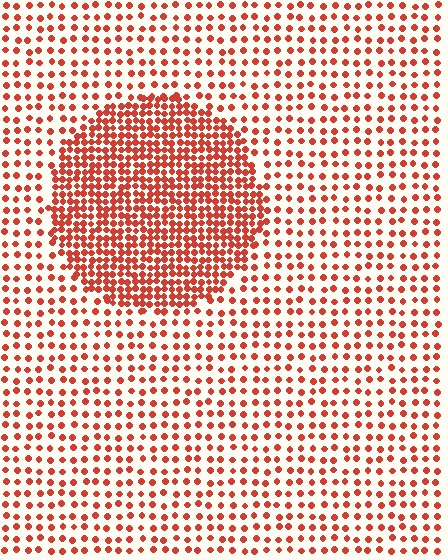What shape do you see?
I see a circle.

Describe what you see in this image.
The image contains small red elements arranged at two different densities. A circle-shaped region is visible where the elements are more densely packed than the surrounding area.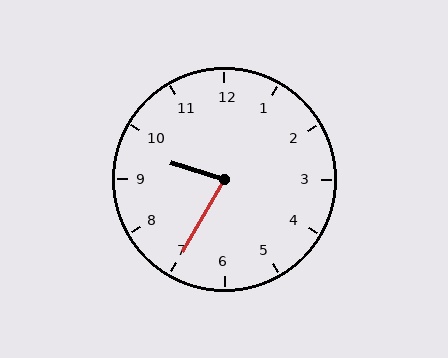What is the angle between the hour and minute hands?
Approximately 78 degrees.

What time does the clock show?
9:35.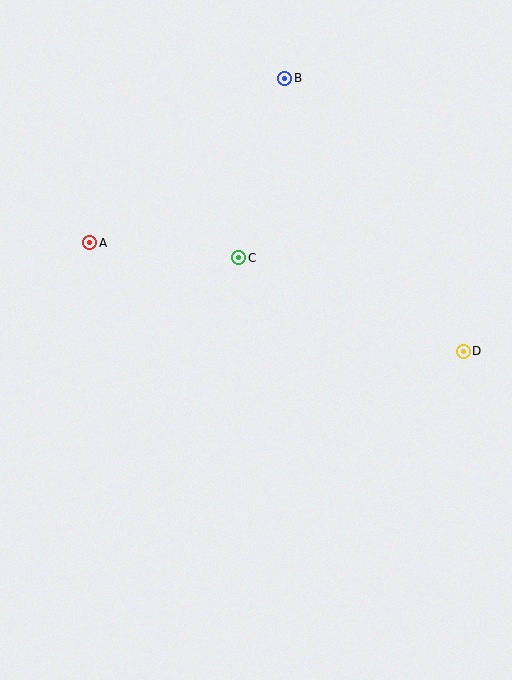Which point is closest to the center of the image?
Point C at (239, 258) is closest to the center.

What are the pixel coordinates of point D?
Point D is at (463, 351).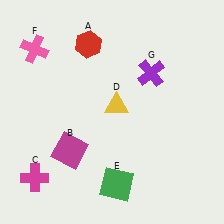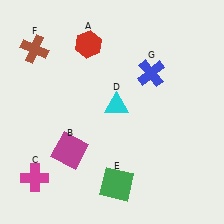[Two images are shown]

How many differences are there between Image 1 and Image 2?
There are 3 differences between the two images.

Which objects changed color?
D changed from yellow to cyan. F changed from pink to brown. G changed from purple to blue.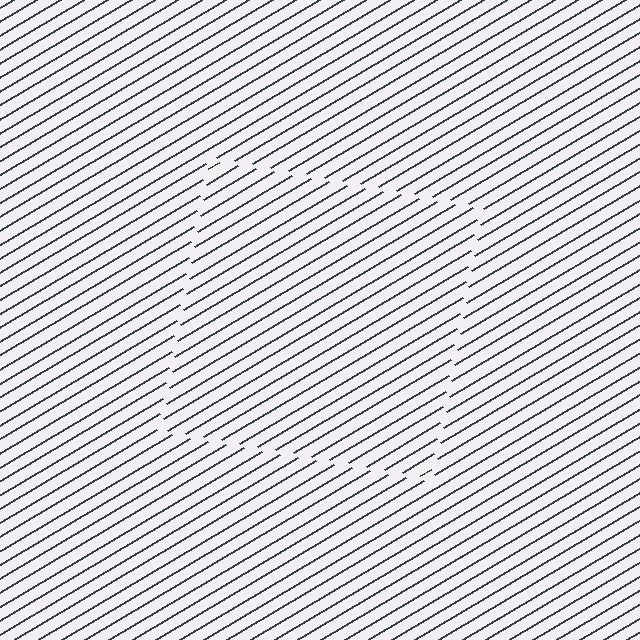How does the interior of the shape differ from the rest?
The interior of the shape contains the same grating, shifted by half a period — the contour is defined by the phase discontinuity where line-ends from the inner and outer gratings abut.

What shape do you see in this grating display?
An illusory square. The interior of the shape contains the same grating, shifted by half a period — the contour is defined by the phase discontinuity where line-ends from the inner and outer gratings abut.